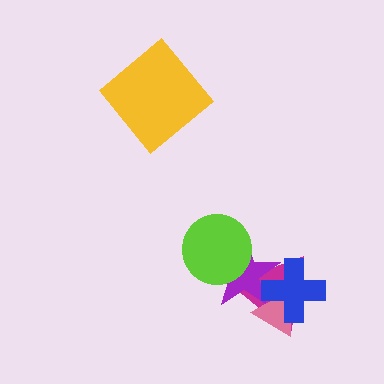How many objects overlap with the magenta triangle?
4 objects overlap with the magenta triangle.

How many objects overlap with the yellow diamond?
0 objects overlap with the yellow diamond.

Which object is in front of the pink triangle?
The blue cross is in front of the pink triangle.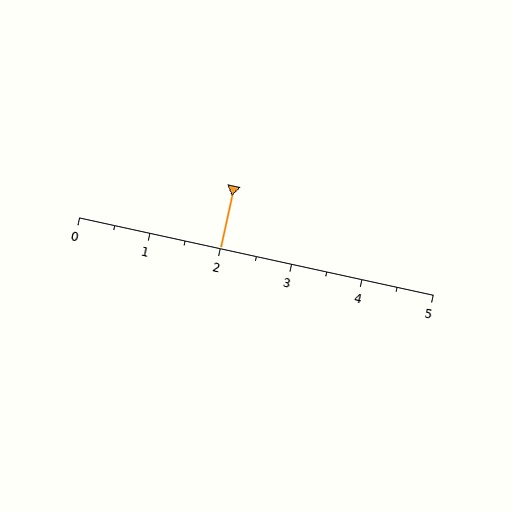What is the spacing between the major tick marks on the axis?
The major ticks are spaced 1 apart.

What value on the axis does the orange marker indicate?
The marker indicates approximately 2.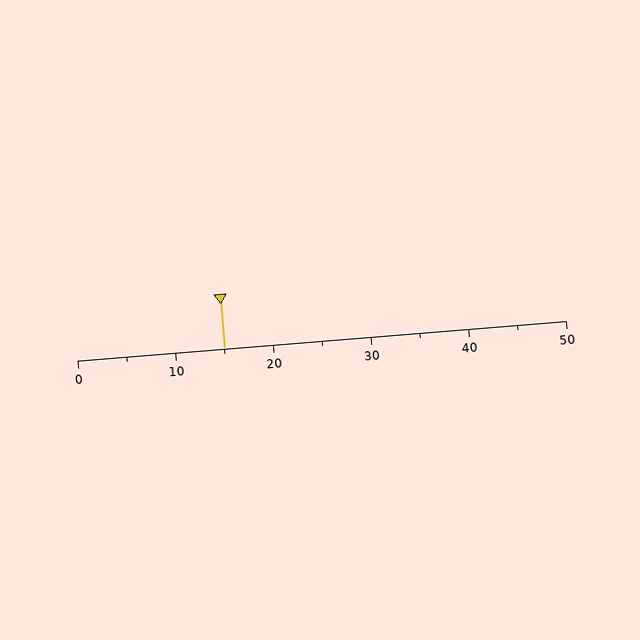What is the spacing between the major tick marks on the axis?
The major ticks are spaced 10 apart.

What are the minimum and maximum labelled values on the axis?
The axis runs from 0 to 50.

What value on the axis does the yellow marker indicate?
The marker indicates approximately 15.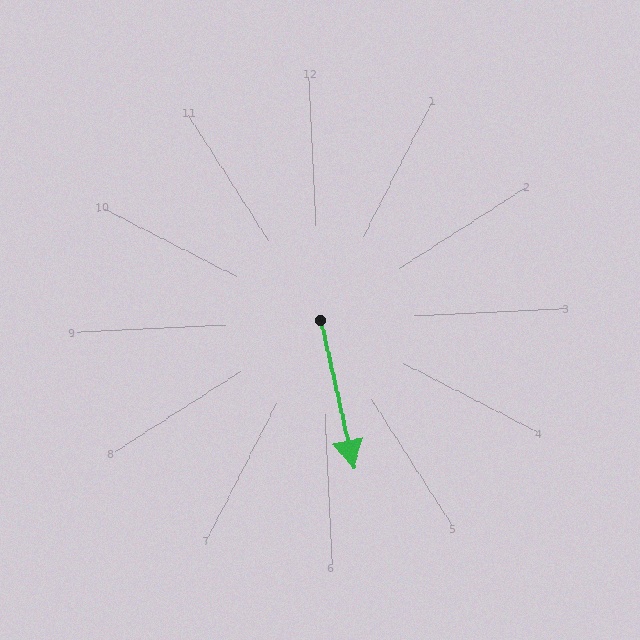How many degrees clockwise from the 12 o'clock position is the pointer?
Approximately 170 degrees.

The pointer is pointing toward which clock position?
Roughly 6 o'clock.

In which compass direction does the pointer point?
South.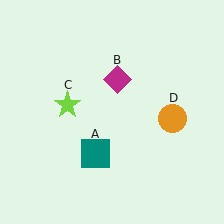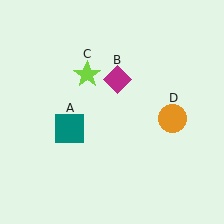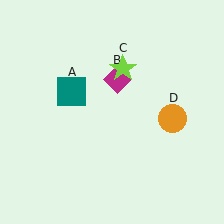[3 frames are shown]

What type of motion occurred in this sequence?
The teal square (object A), lime star (object C) rotated clockwise around the center of the scene.